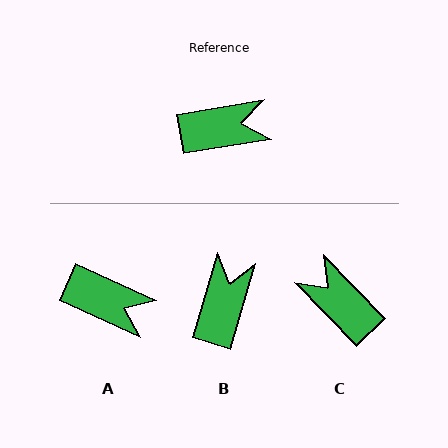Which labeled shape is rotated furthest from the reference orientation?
C, about 124 degrees away.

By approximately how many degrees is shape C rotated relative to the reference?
Approximately 124 degrees counter-clockwise.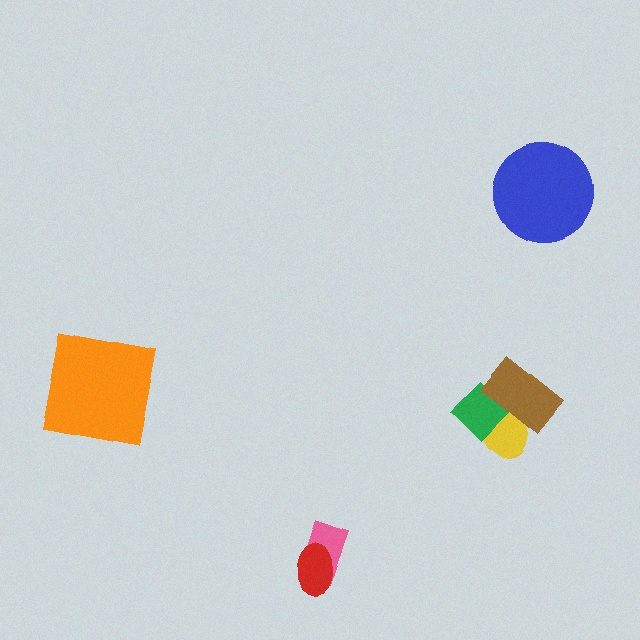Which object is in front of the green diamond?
The brown rectangle is in front of the green diamond.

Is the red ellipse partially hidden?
No, no other shape covers it.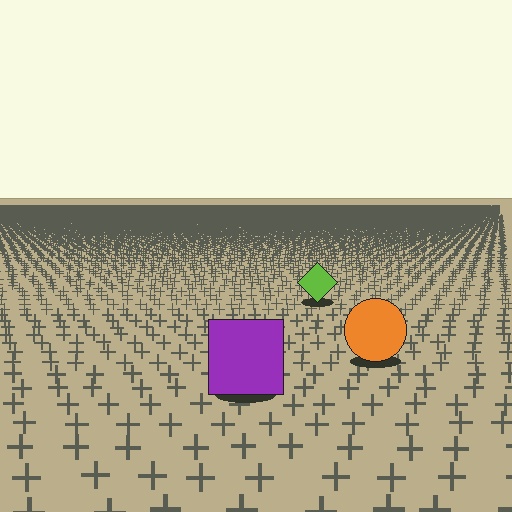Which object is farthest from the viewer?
The lime diamond is farthest from the viewer. It appears smaller and the ground texture around it is denser.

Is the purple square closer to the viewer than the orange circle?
Yes. The purple square is closer — you can tell from the texture gradient: the ground texture is coarser near it.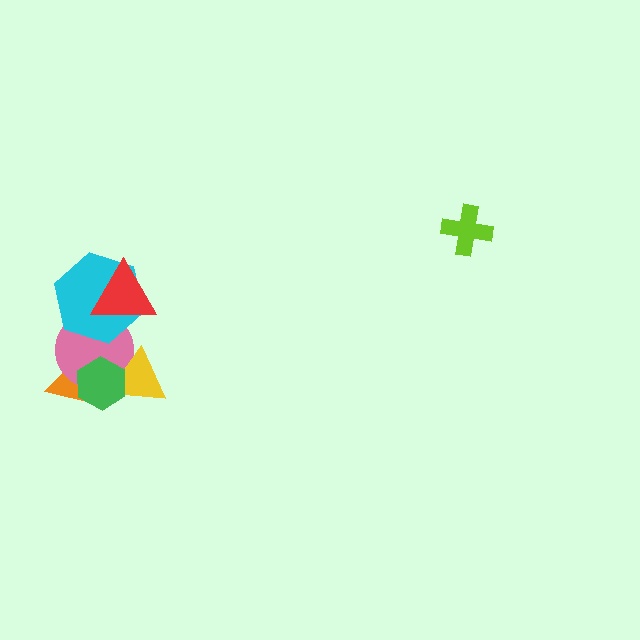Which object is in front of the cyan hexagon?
The red triangle is in front of the cyan hexagon.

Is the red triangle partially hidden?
No, no other shape covers it.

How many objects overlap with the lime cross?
0 objects overlap with the lime cross.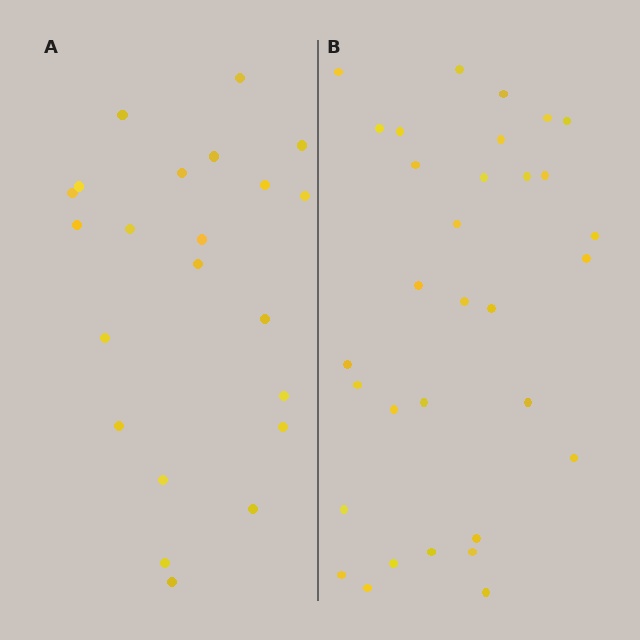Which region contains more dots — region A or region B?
Region B (the right region) has more dots.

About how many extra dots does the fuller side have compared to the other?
Region B has roughly 10 or so more dots than region A.